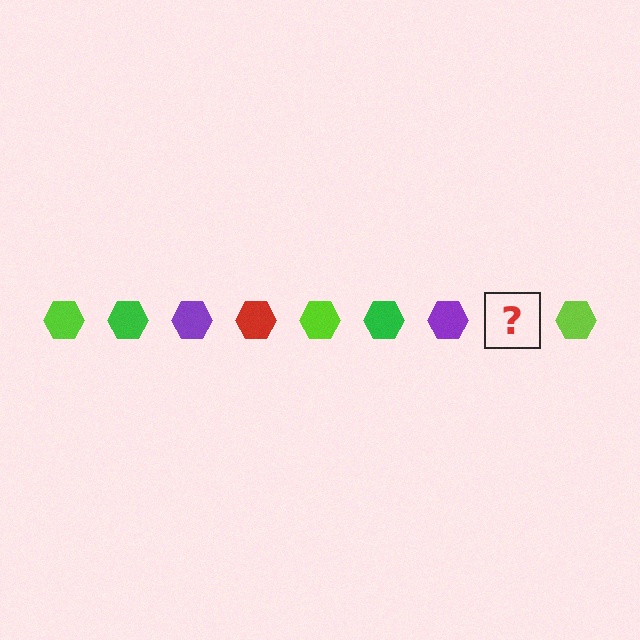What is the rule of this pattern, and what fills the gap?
The rule is that the pattern cycles through lime, green, purple, red hexagons. The gap should be filled with a red hexagon.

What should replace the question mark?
The question mark should be replaced with a red hexagon.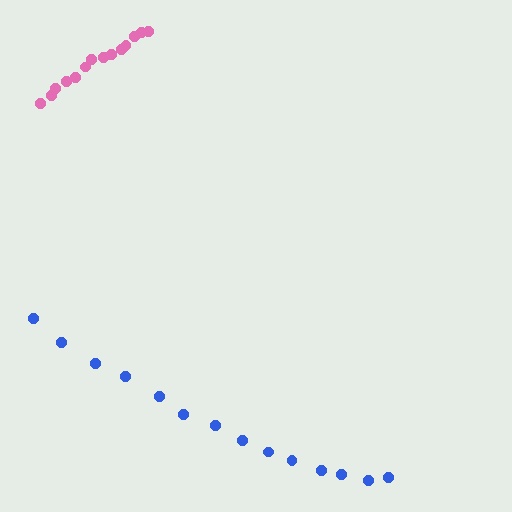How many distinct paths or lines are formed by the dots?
There are 2 distinct paths.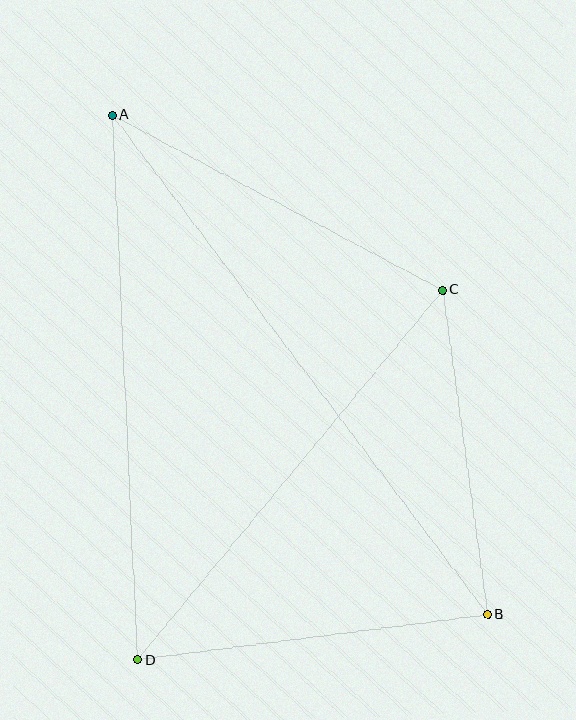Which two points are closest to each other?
Points B and C are closest to each other.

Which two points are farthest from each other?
Points A and B are farthest from each other.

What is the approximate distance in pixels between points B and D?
The distance between B and D is approximately 353 pixels.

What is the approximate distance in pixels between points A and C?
The distance between A and C is approximately 374 pixels.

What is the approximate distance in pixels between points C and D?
The distance between C and D is approximately 480 pixels.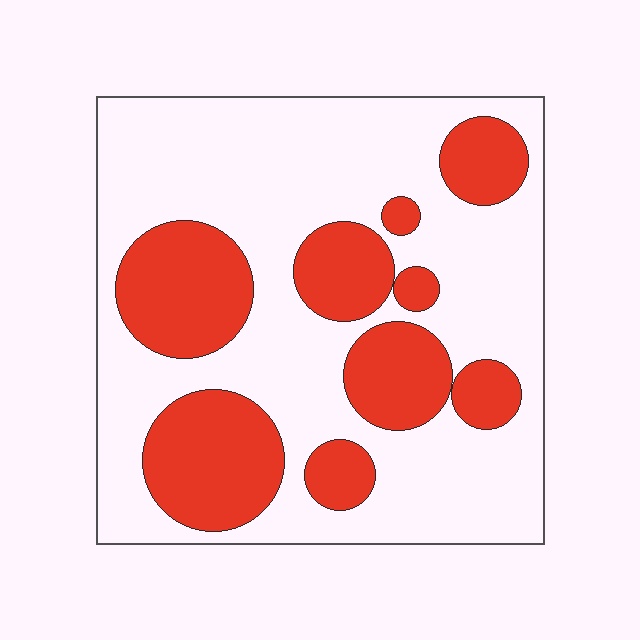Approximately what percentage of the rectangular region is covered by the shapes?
Approximately 35%.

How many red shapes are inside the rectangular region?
9.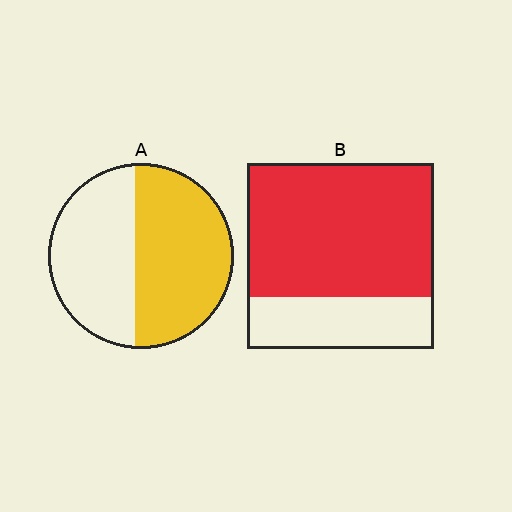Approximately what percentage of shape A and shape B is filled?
A is approximately 55% and B is approximately 70%.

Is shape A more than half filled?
Yes.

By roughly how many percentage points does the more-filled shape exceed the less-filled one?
By roughly 20 percentage points (B over A).